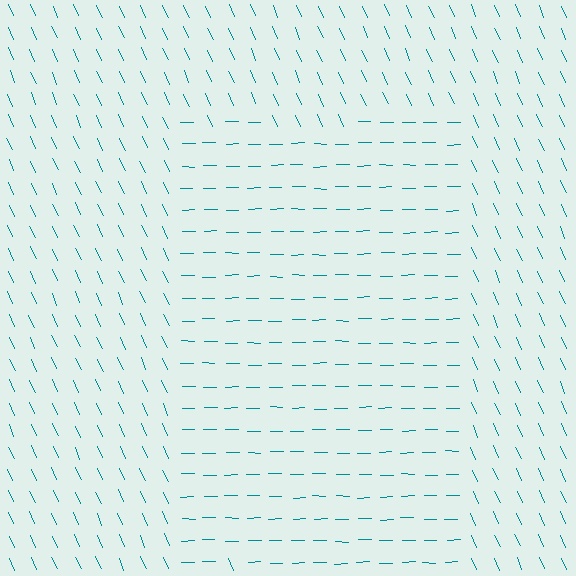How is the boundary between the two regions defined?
The boundary is defined purely by a change in line orientation (approximately 67 degrees difference). All lines are the same color and thickness.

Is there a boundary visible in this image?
Yes, there is a texture boundary formed by a change in line orientation.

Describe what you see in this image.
The image is filled with small teal line segments. A rectangle region in the image has lines oriented differently from the surrounding lines, creating a visible texture boundary.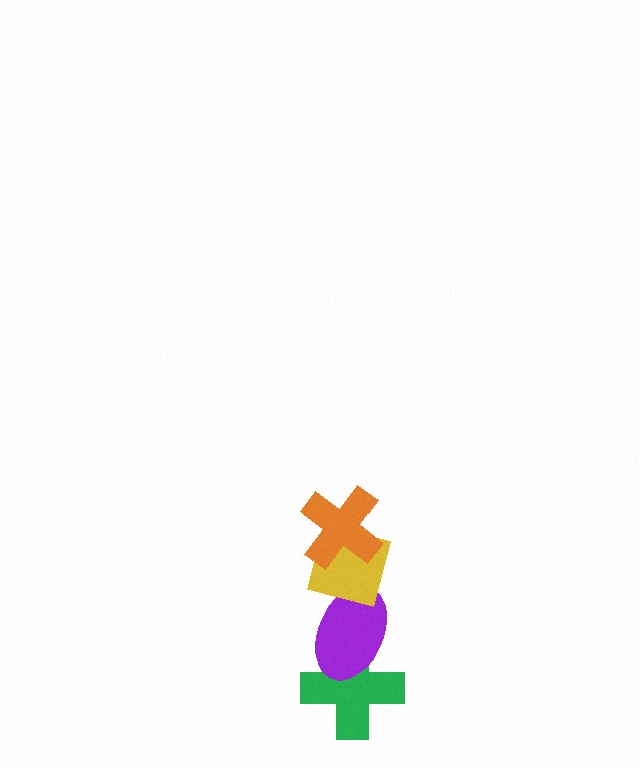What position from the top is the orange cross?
The orange cross is 1st from the top.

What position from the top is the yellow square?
The yellow square is 2nd from the top.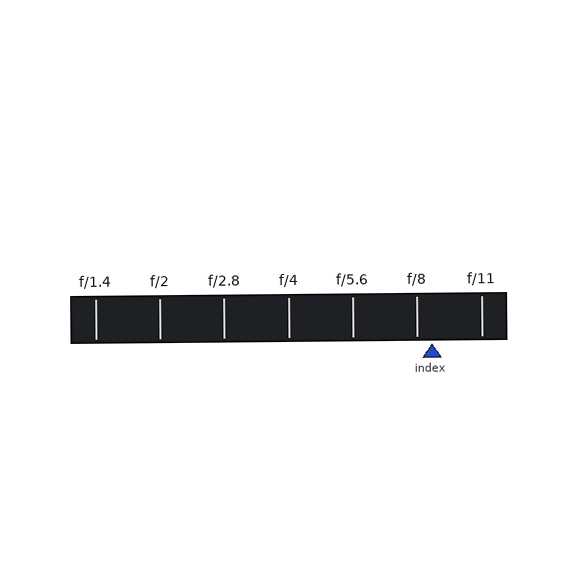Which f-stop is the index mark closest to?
The index mark is closest to f/8.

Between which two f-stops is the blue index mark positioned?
The index mark is between f/8 and f/11.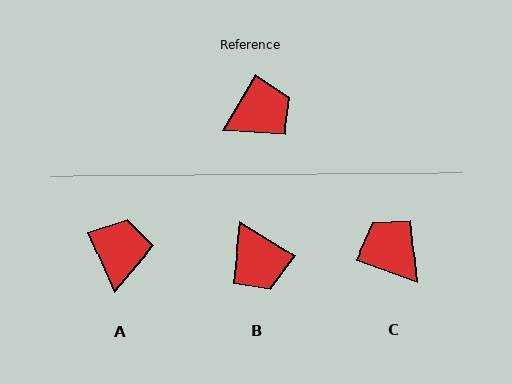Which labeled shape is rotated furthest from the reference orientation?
C, about 100 degrees away.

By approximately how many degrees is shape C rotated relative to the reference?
Approximately 100 degrees counter-clockwise.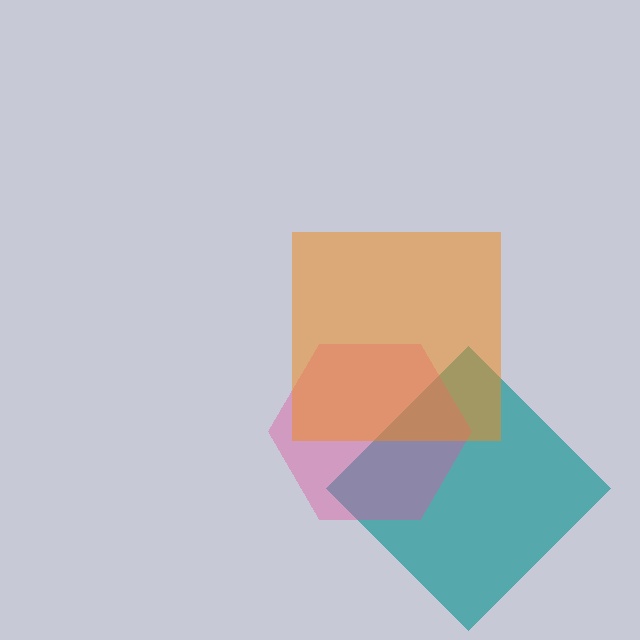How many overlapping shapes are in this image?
There are 3 overlapping shapes in the image.